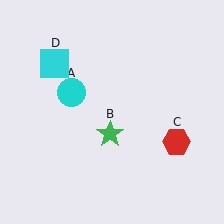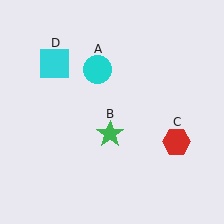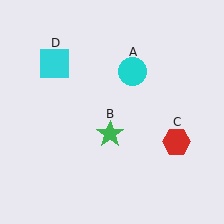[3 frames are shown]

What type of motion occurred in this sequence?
The cyan circle (object A) rotated clockwise around the center of the scene.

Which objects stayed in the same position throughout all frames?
Green star (object B) and red hexagon (object C) and cyan square (object D) remained stationary.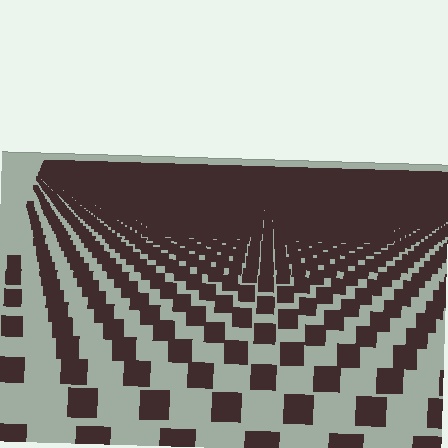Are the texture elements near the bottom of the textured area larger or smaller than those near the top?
Larger. Near the bottom, elements are closer to the viewer and appear at a bigger on-screen size.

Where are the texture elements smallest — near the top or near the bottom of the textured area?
Near the top.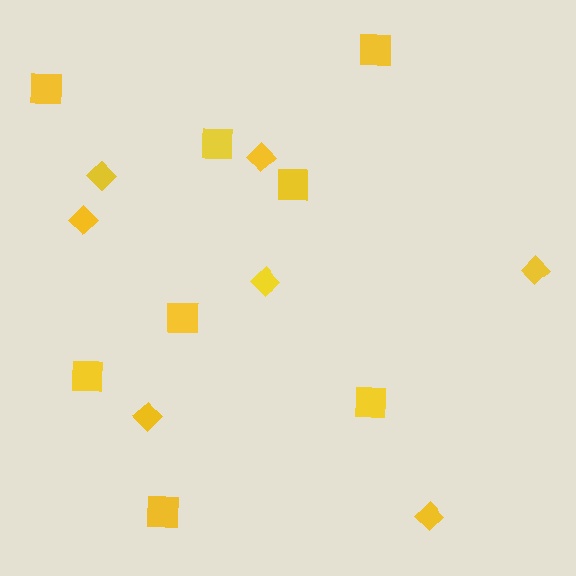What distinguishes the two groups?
There are 2 groups: one group of diamonds (7) and one group of squares (8).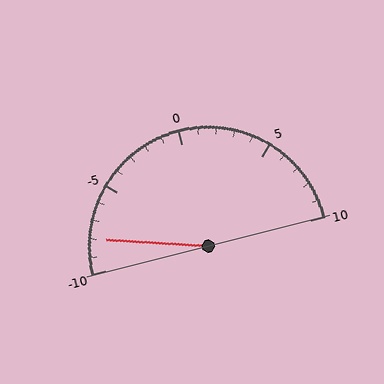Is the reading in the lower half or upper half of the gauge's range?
The reading is in the lower half of the range (-10 to 10).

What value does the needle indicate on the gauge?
The needle indicates approximately -8.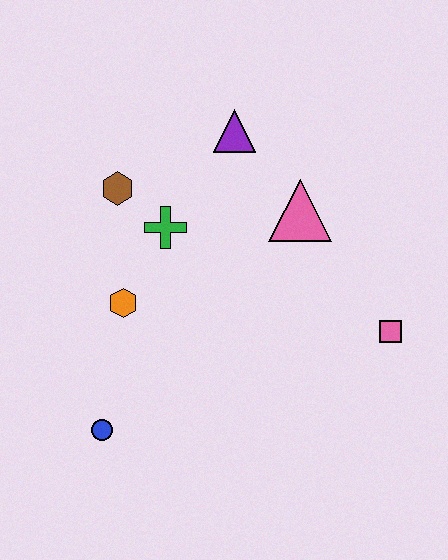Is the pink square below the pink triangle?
Yes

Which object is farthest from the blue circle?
The purple triangle is farthest from the blue circle.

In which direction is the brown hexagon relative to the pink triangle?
The brown hexagon is to the left of the pink triangle.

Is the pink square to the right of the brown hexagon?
Yes